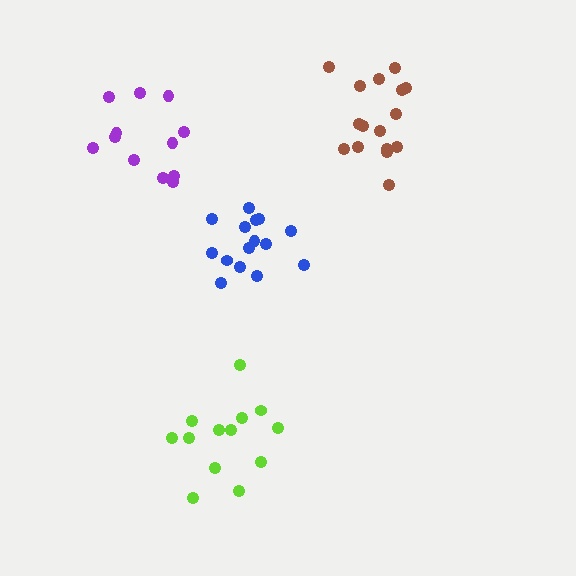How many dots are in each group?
Group 1: 16 dots, Group 2: 15 dots, Group 3: 12 dots, Group 4: 13 dots (56 total).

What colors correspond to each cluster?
The clusters are colored: brown, blue, purple, lime.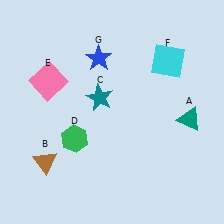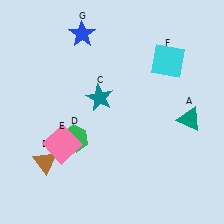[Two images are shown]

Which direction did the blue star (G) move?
The blue star (G) moved up.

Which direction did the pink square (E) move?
The pink square (E) moved down.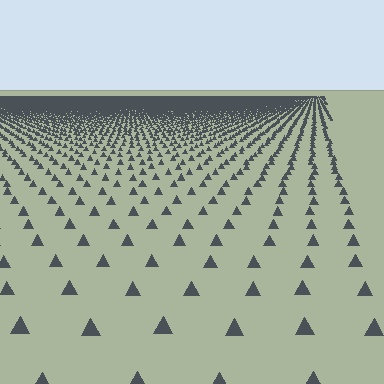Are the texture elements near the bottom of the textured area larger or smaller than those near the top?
Larger. Near the bottom, elements are closer to the viewer and appear at a bigger on-screen size.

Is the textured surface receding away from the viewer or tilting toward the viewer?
The surface is receding away from the viewer. Texture elements get smaller and denser toward the top.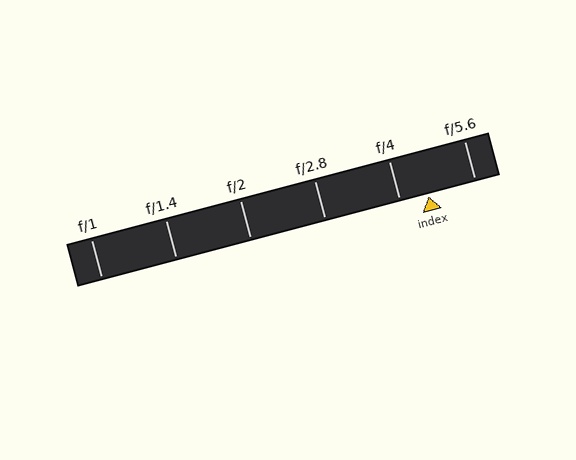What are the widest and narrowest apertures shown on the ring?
The widest aperture shown is f/1 and the narrowest is f/5.6.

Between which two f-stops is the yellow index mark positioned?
The index mark is between f/4 and f/5.6.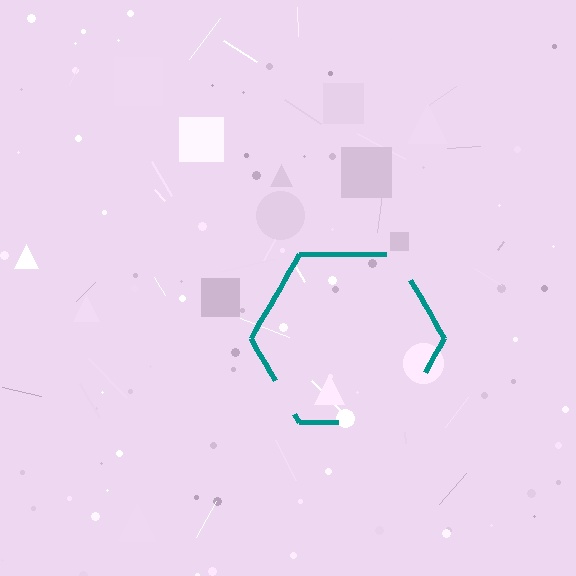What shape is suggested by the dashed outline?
The dashed outline suggests a hexagon.